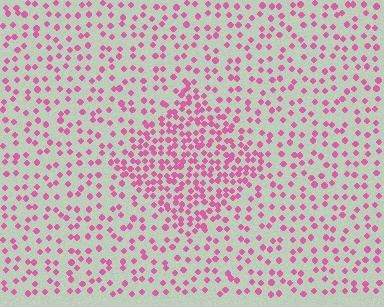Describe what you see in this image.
The image contains small pink elements arranged at two different densities. A diamond-shaped region is visible where the elements are more densely packed than the surrounding area.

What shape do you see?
I see a diamond.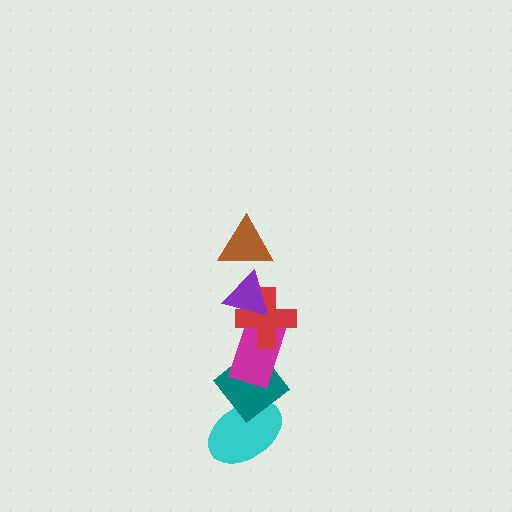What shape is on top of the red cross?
The purple triangle is on top of the red cross.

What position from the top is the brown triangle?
The brown triangle is 1st from the top.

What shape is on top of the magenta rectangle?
The red cross is on top of the magenta rectangle.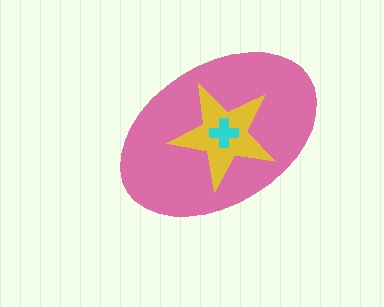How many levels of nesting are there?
3.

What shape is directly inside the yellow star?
The cyan cross.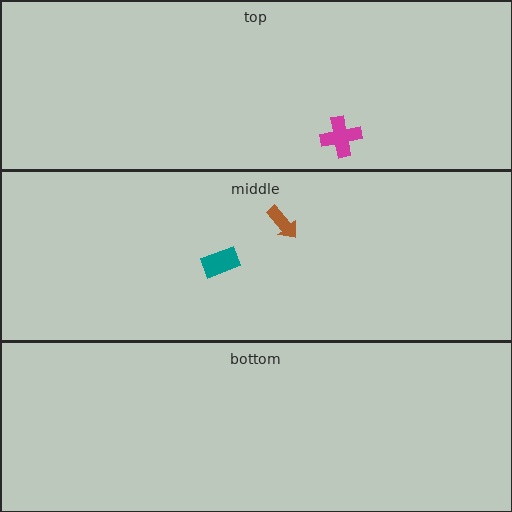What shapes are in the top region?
The magenta cross.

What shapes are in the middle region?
The teal rectangle, the brown arrow.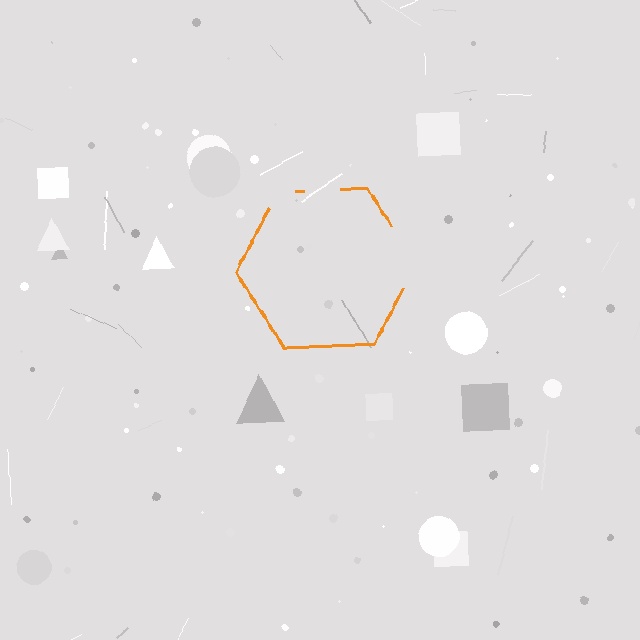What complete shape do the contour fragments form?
The contour fragments form a hexagon.